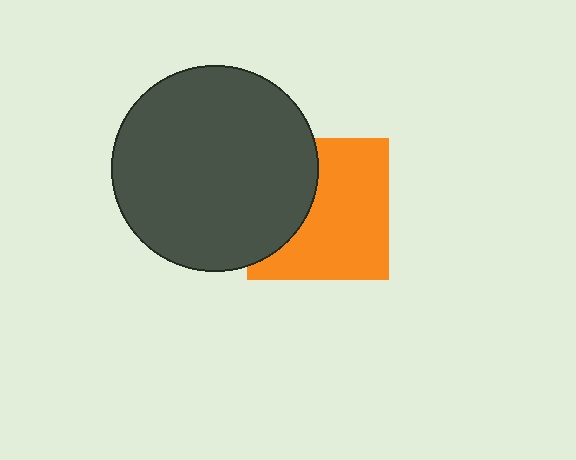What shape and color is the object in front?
The object in front is a dark gray circle.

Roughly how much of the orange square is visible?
About half of it is visible (roughly 64%).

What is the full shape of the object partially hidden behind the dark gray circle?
The partially hidden object is an orange square.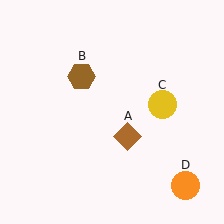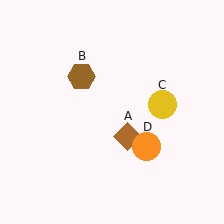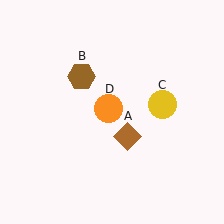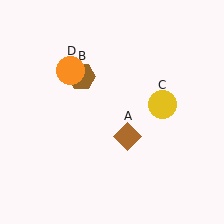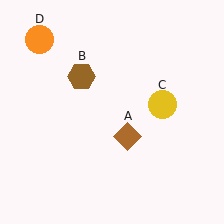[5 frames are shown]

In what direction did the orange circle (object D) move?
The orange circle (object D) moved up and to the left.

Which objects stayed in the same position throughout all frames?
Brown diamond (object A) and brown hexagon (object B) and yellow circle (object C) remained stationary.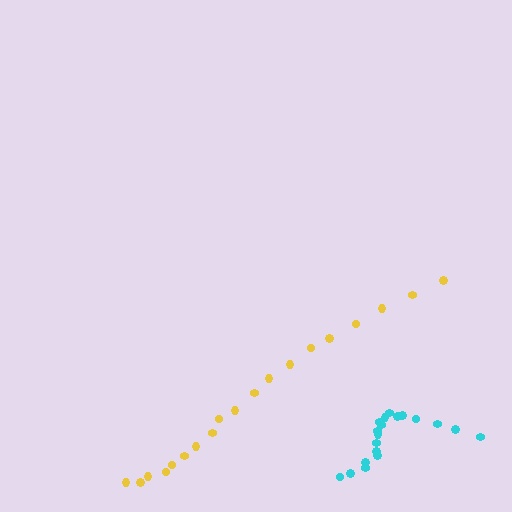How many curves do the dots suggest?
There are 2 distinct paths.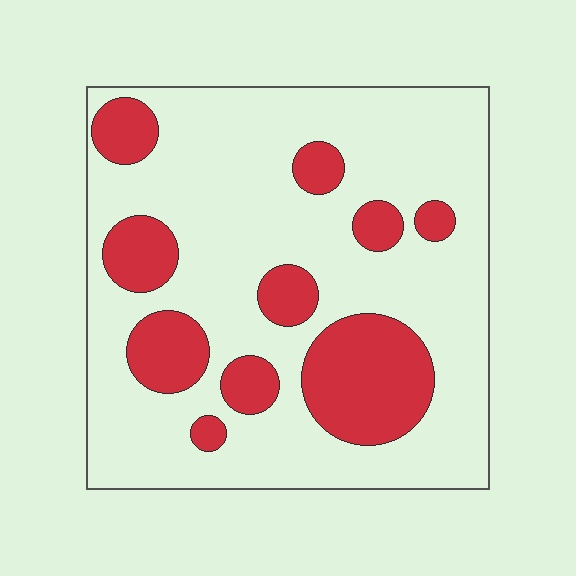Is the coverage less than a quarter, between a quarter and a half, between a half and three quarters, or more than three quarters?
Less than a quarter.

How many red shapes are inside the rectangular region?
10.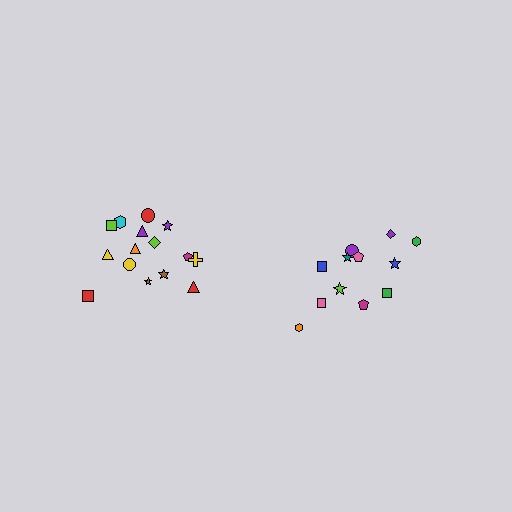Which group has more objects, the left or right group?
The left group.